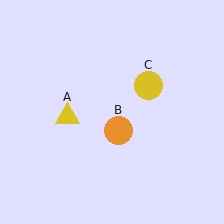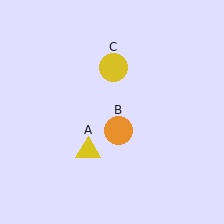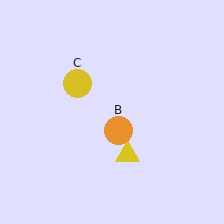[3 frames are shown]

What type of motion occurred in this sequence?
The yellow triangle (object A), yellow circle (object C) rotated counterclockwise around the center of the scene.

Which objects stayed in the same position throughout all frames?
Orange circle (object B) remained stationary.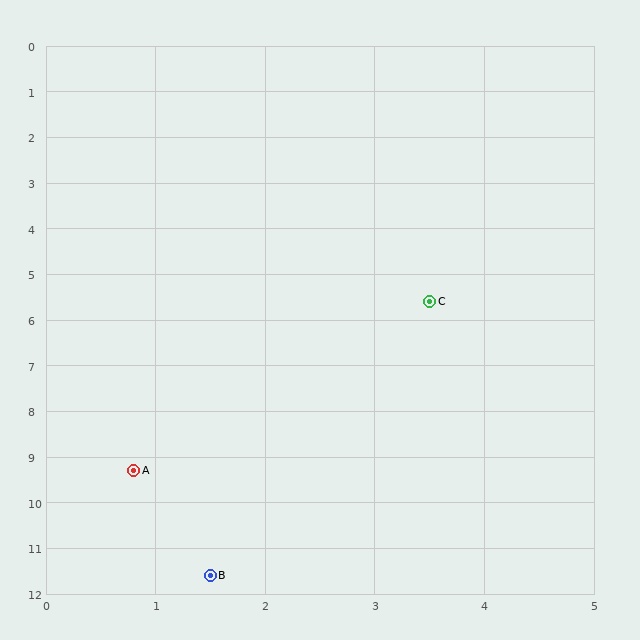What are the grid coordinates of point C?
Point C is at approximately (3.5, 5.6).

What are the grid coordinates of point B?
Point B is at approximately (1.5, 11.6).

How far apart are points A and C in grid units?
Points A and C are about 4.6 grid units apart.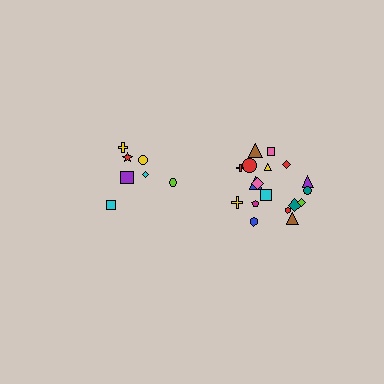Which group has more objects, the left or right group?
The right group.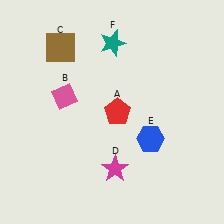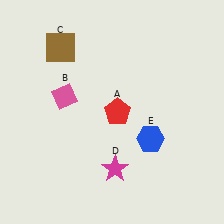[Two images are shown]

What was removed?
The teal star (F) was removed in Image 2.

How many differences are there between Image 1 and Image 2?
There is 1 difference between the two images.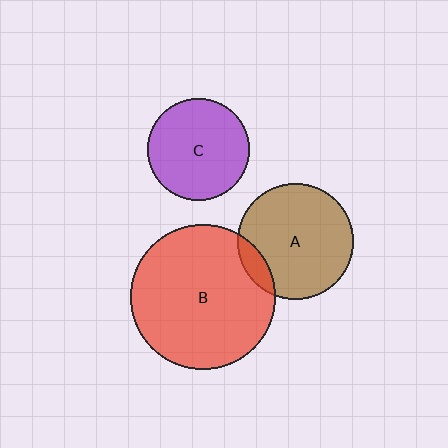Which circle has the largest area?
Circle B (red).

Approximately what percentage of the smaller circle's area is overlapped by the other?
Approximately 10%.